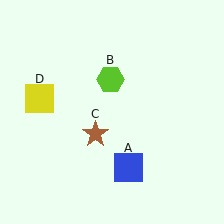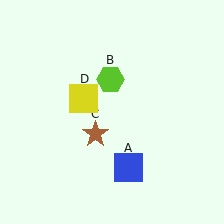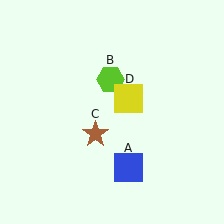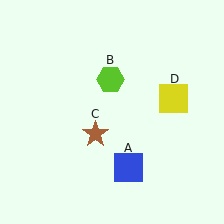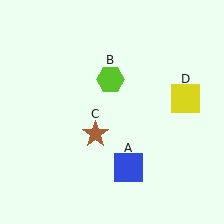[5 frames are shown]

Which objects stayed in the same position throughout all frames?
Blue square (object A) and lime hexagon (object B) and brown star (object C) remained stationary.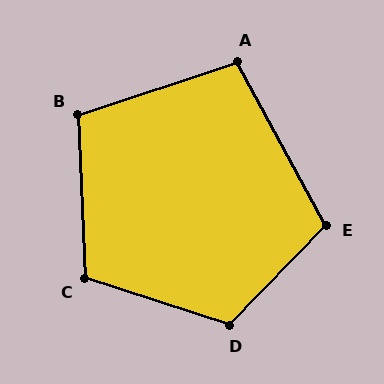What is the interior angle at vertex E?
Approximately 107 degrees (obtuse).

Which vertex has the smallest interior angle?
A, at approximately 100 degrees.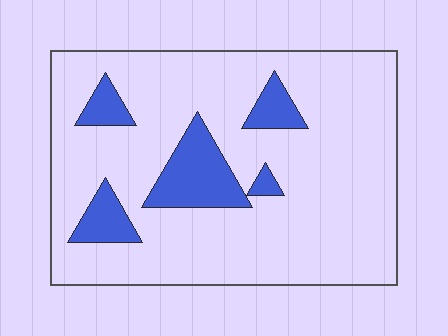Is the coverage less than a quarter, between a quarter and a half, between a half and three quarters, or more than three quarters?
Less than a quarter.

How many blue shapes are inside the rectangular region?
5.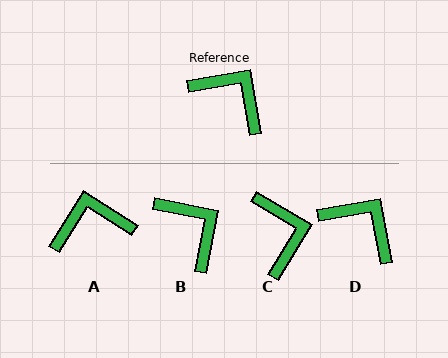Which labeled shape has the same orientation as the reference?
D.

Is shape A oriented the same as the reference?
No, it is off by about 48 degrees.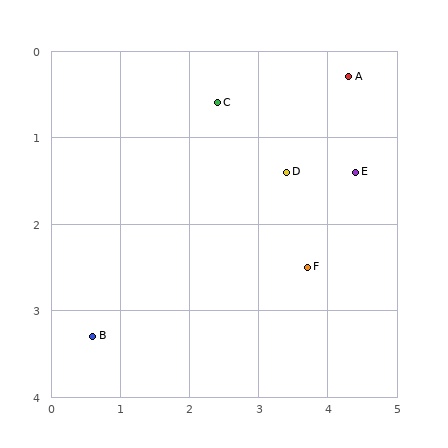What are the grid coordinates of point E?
Point E is at approximately (4.4, 1.4).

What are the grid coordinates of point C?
Point C is at approximately (2.4, 0.6).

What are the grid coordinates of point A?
Point A is at approximately (4.3, 0.3).